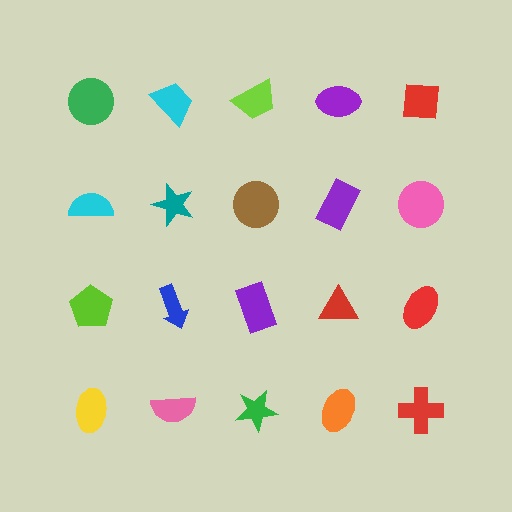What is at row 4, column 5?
A red cross.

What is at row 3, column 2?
A blue arrow.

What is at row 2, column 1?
A cyan semicircle.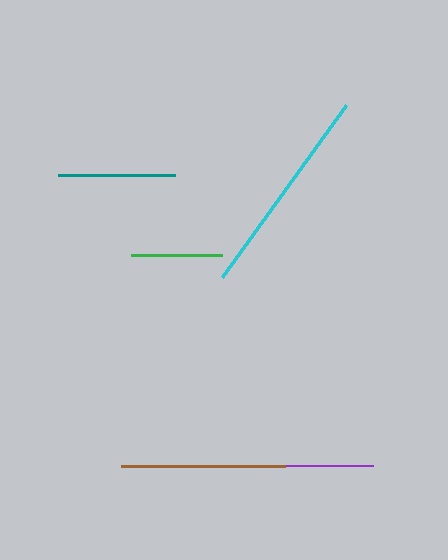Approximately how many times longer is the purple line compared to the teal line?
The purple line is approximately 2.1 times the length of the teal line.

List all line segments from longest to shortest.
From longest to shortest: purple, cyan, brown, teal, green.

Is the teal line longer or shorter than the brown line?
The brown line is longer than the teal line.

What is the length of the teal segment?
The teal segment is approximately 116 pixels long.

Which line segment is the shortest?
The green line is the shortest at approximately 90 pixels.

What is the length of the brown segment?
The brown segment is approximately 164 pixels long.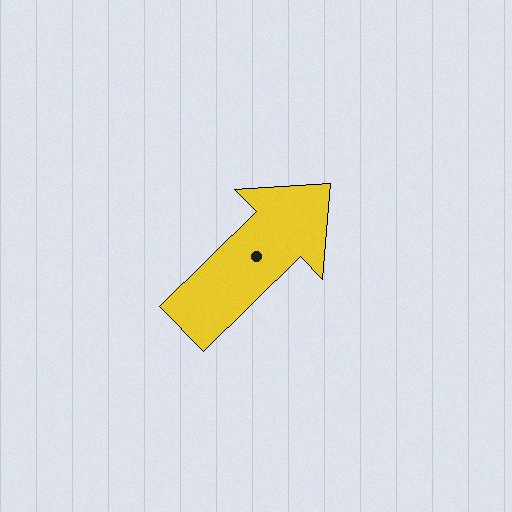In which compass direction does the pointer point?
Northeast.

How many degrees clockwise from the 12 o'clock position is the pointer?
Approximately 46 degrees.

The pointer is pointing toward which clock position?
Roughly 2 o'clock.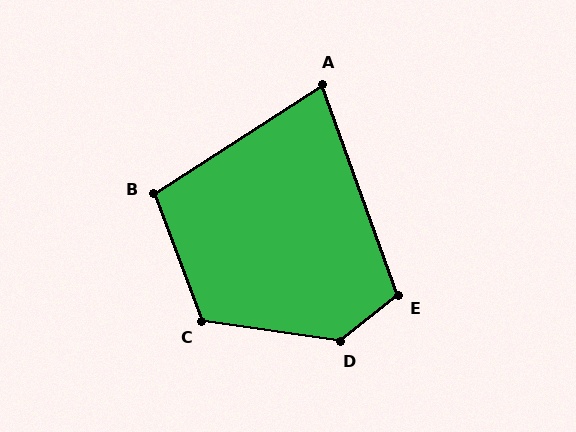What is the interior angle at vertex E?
Approximately 109 degrees (obtuse).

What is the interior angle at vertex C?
Approximately 119 degrees (obtuse).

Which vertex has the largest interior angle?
D, at approximately 133 degrees.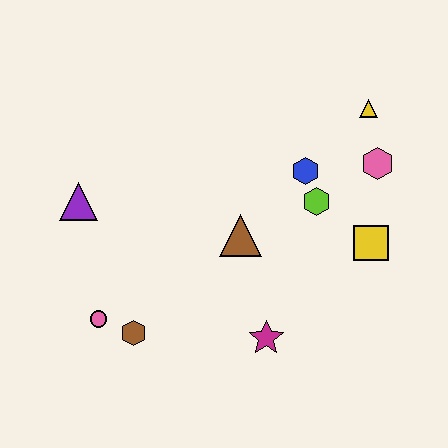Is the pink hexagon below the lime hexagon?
No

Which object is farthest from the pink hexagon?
The pink circle is farthest from the pink hexagon.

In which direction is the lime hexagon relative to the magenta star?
The lime hexagon is above the magenta star.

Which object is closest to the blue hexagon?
The lime hexagon is closest to the blue hexagon.